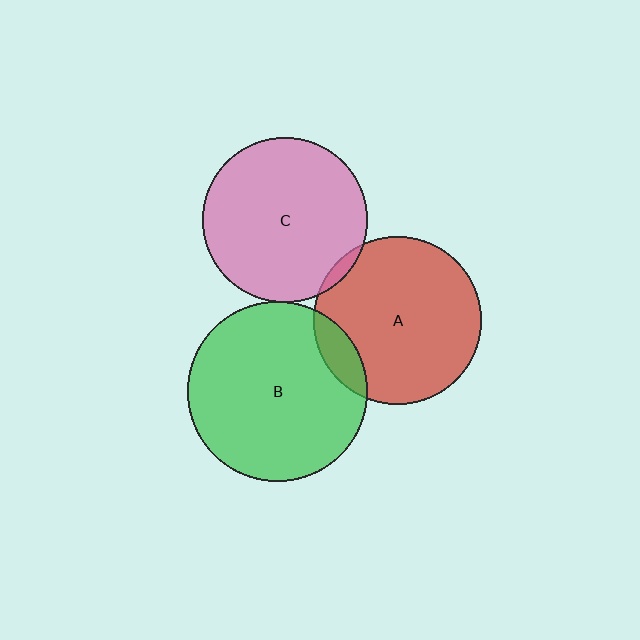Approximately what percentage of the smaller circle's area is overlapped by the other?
Approximately 5%.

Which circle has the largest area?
Circle B (green).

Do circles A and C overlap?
Yes.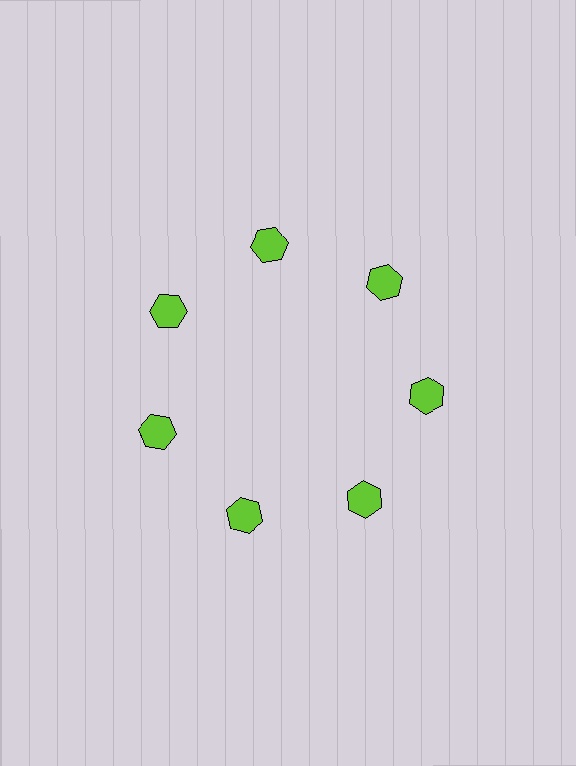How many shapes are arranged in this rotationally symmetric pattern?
There are 7 shapes, arranged in 7 groups of 1.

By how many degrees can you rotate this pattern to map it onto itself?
The pattern maps onto itself every 51 degrees of rotation.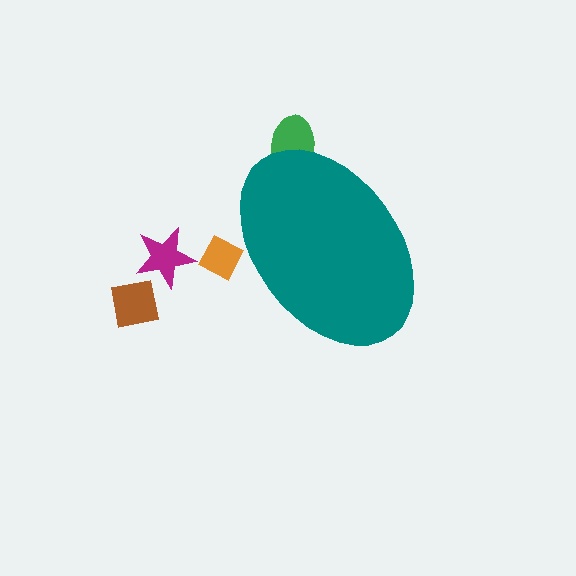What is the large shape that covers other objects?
A teal ellipse.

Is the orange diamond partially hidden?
Yes, the orange diamond is partially hidden behind the teal ellipse.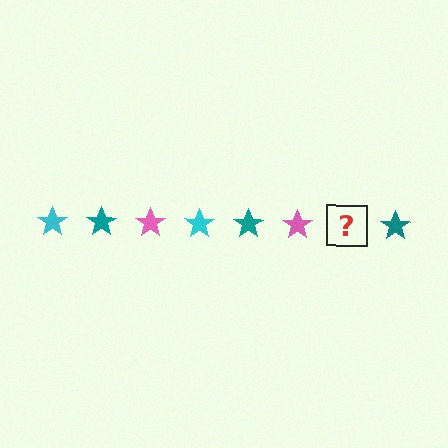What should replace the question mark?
The question mark should be replaced with a cyan star.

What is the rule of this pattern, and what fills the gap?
The rule is that the pattern cycles through cyan, teal, pink stars. The gap should be filled with a cyan star.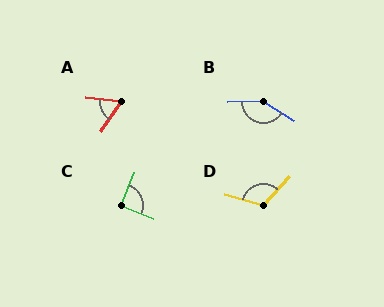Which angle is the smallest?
A, at approximately 63 degrees.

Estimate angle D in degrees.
Approximately 117 degrees.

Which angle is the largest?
B, at approximately 147 degrees.